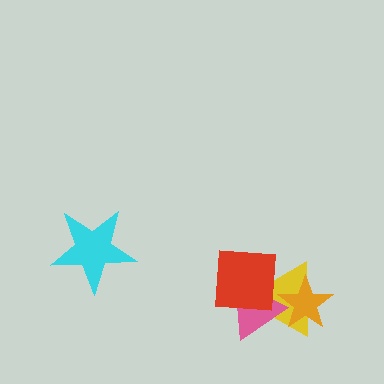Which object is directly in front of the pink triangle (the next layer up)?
The red square is directly in front of the pink triangle.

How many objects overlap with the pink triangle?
3 objects overlap with the pink triangle.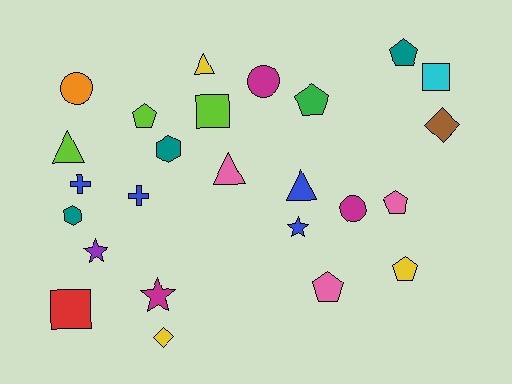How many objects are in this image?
There are 25 objects.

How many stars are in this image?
There are 3 stars.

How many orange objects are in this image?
There is 1 orange object.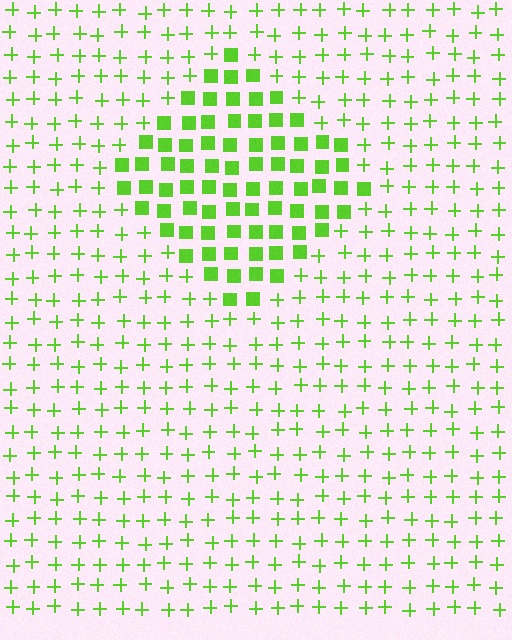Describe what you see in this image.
The image is filled with small lime elements arranged in a uniform grid. A diamond-shaped region contains squares, while the surrounding area contains plus signs. The boundary is defined purely by the change in element shape.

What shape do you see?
I see a diamond.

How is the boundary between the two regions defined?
The boundary is defined by a change in element shape: squares inside vs. plus signs outside. All elements share the same color and spacing.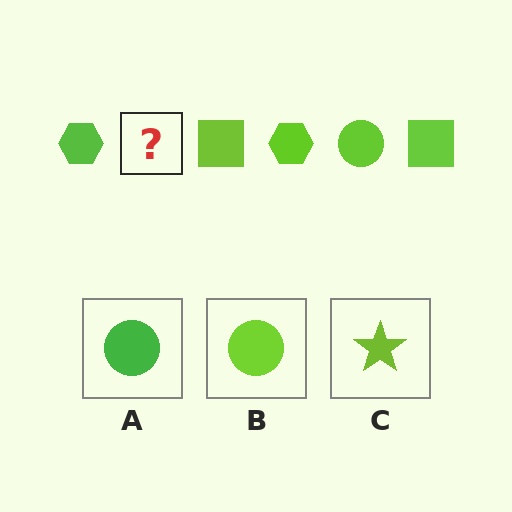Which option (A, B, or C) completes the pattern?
B.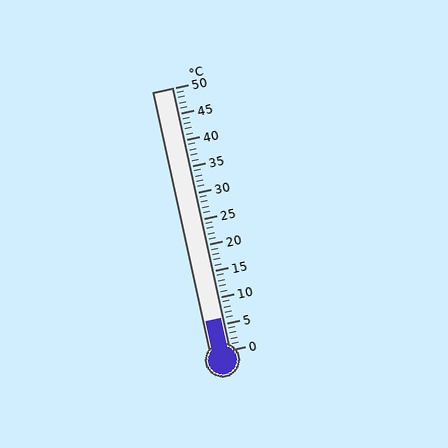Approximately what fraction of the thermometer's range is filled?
The thermometer is filled to approximately 10% of its range.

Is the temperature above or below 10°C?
The temperature is below 10°C.